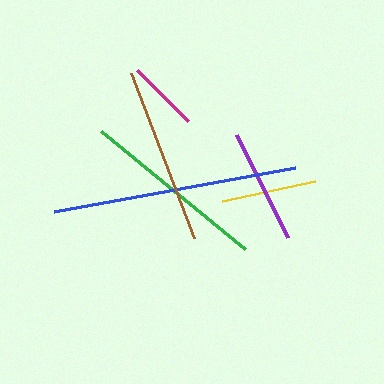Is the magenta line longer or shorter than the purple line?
The purple line is longer than the magenta line.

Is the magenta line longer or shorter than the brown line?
The brown line is longer than the magenta line.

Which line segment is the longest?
The blue line is the longest at approximately 244 pixels.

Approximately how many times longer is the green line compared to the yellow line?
The green line is approximately 2.0 times the length of the yellow line.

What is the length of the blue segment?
The blue segment is approximately 244 pixels long.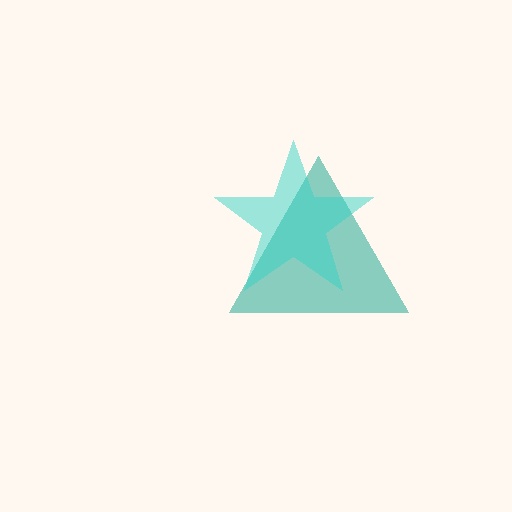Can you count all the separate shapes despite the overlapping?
Yes, there are 2 separate shapes.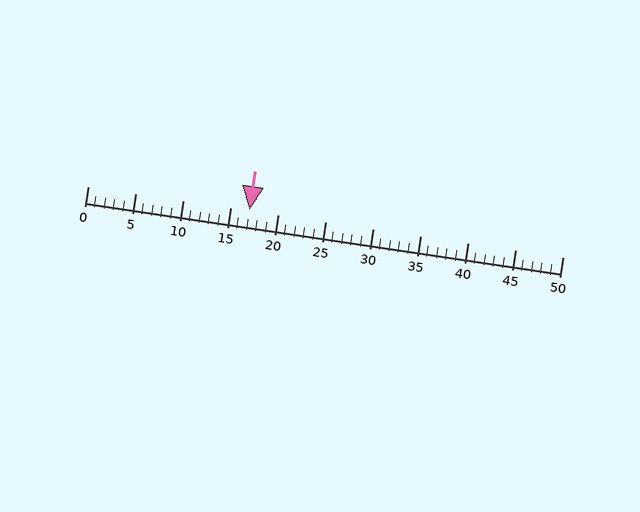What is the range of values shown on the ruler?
The ruler shows values from 0 to 50.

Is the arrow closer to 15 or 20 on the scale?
The arrow is closer to 15.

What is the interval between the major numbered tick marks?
The major tick marks are spaced 5 units apart.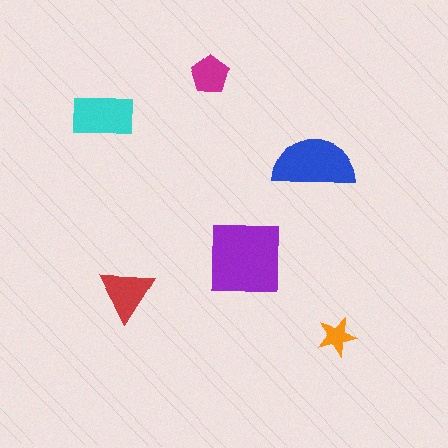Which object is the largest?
The purple square.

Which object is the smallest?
The orange star.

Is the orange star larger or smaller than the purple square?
Smaller.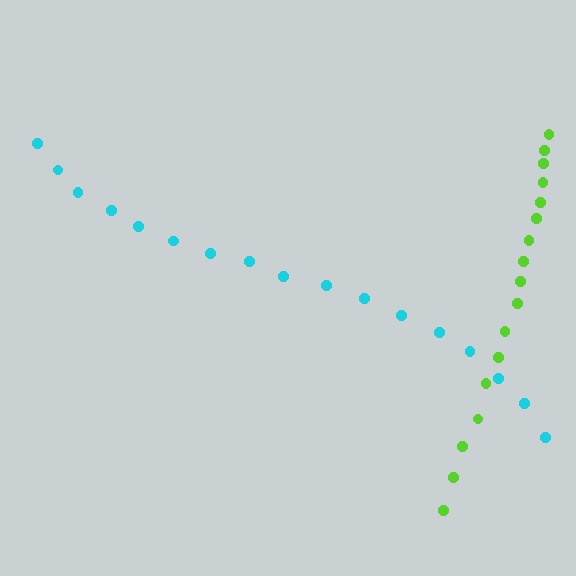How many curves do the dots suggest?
There are 2 distinct paths.